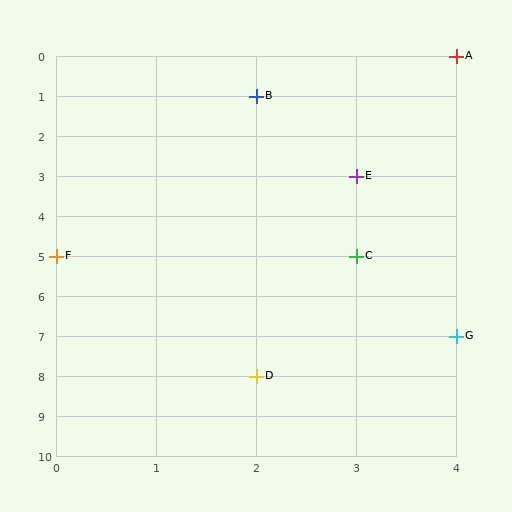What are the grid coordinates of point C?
Point C is at grid coordinates (3, 5).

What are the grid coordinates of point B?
Point B is at grid coordinates (2, 1).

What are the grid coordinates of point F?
Point F is at grid coordinates (0, 5).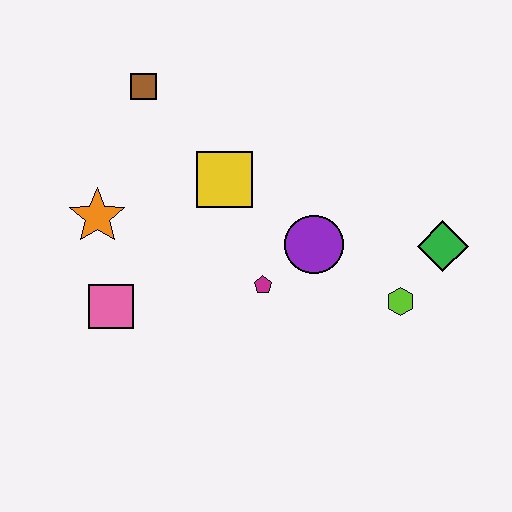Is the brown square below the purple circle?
No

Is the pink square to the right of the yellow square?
No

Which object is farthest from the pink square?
The green diamond is farthest from the pink square.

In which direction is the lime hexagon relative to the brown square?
The lime hexagon is to the right of the brown square.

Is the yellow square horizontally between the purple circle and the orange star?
Yes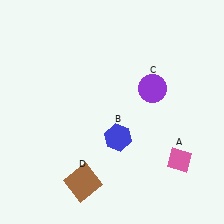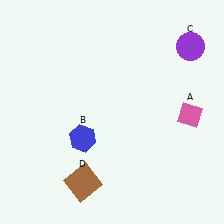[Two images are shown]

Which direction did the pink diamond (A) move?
The pink diamond (A) moved up.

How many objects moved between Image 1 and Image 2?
3 objects moved between the two images.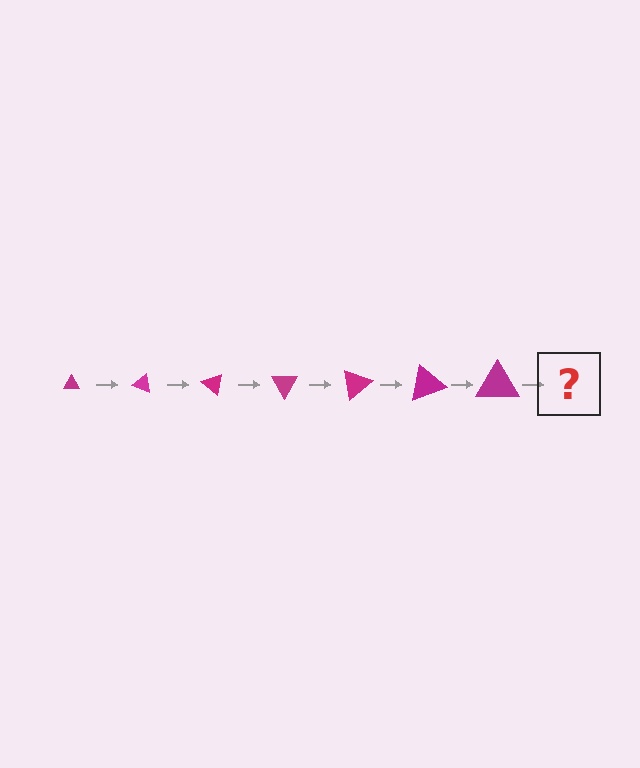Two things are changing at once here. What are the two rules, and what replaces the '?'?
The two rules are that the triangle grows larger each step and it rotates 20 degrees each step. The '?' should be a triangle, larger than the previous one and rotated 140 degrees from the start.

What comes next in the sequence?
The next element should be a triangle, larger than the previous one and rotated 140 degrees from the start.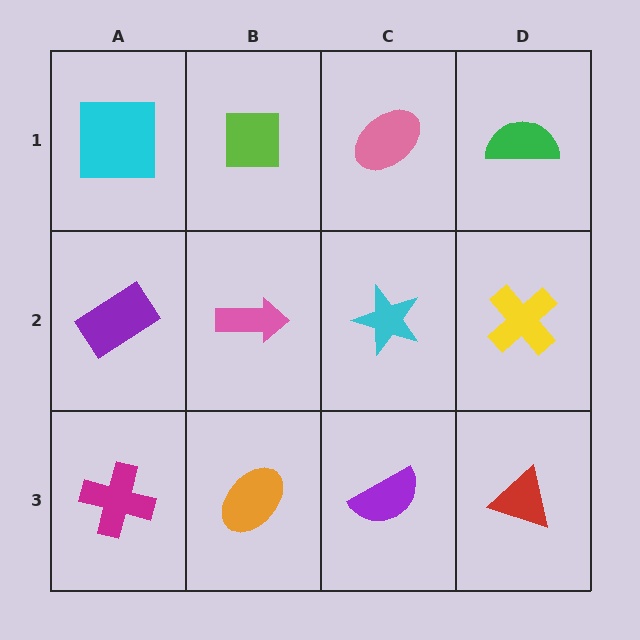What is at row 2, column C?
A cyan star.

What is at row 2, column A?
A purple rectangle.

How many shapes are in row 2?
4 shapes.